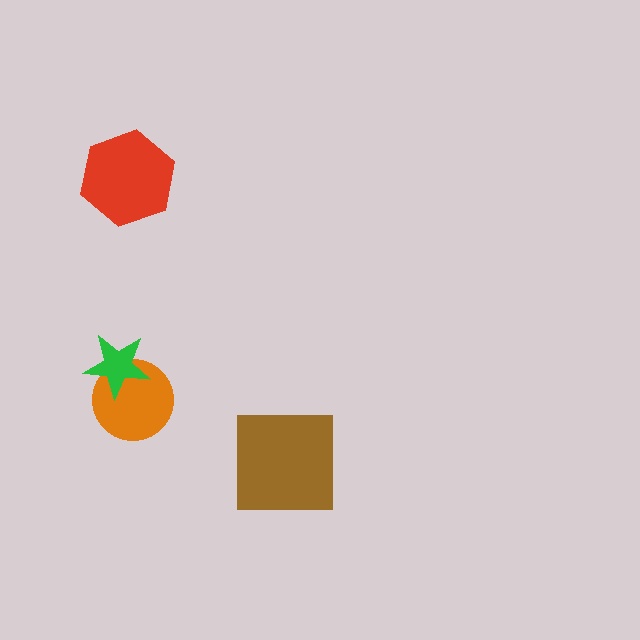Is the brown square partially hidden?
No, no other shape covers it.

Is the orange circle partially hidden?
Yes, it is partially covered by another shape.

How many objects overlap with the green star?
1 object overlaps with the green star.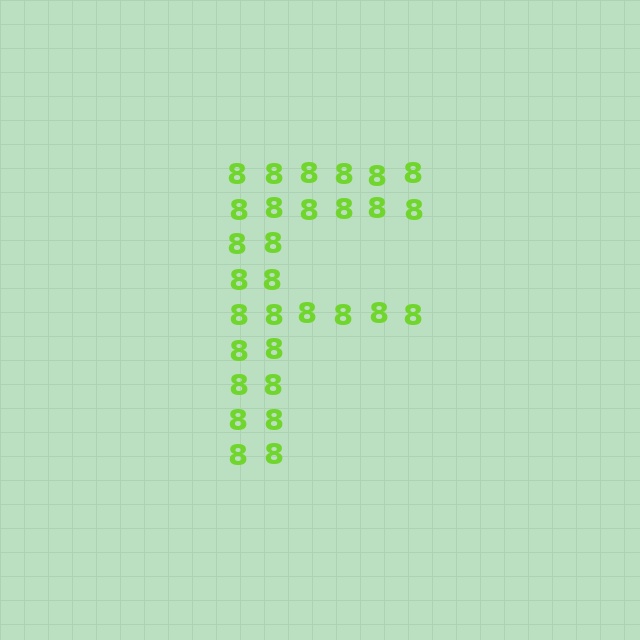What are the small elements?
The small elements are digit 8's.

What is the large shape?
The large shape is the letter F.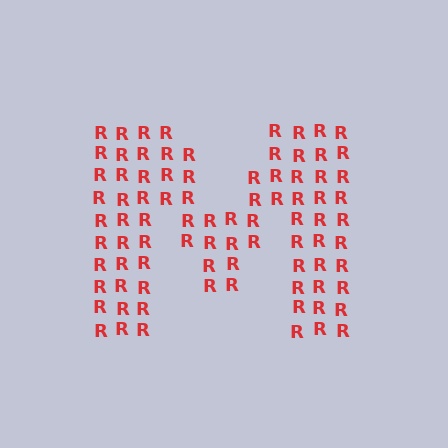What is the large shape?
The large shape is the letter M.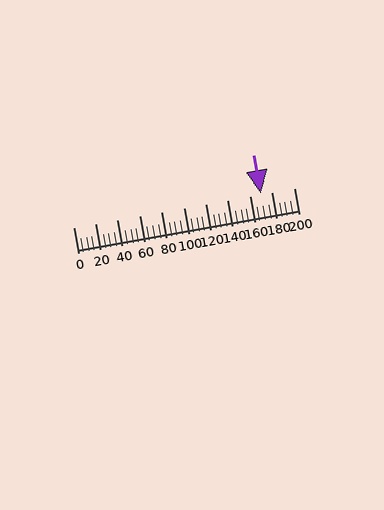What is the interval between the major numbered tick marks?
The major tick marks are spaced 20 units apart.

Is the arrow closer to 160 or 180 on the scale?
The arrow is closer to 180.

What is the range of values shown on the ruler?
The ruler shows values from 0 to 200.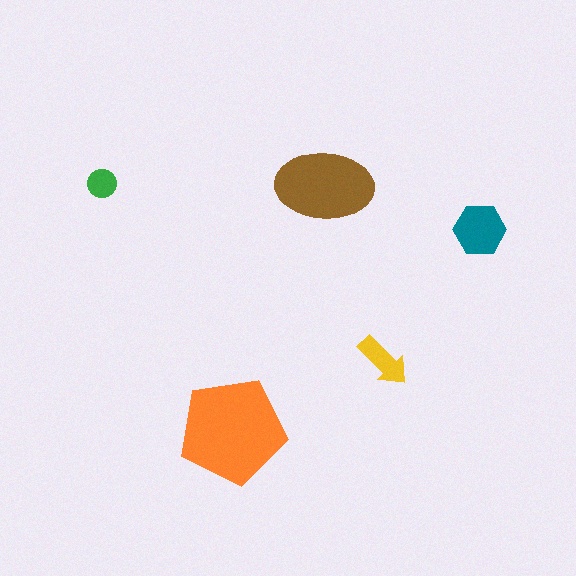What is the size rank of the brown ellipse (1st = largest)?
2nd.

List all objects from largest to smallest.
The orange pentagon, the brown ellipse, the teal hexagon, the yellow arrow, the green circle.